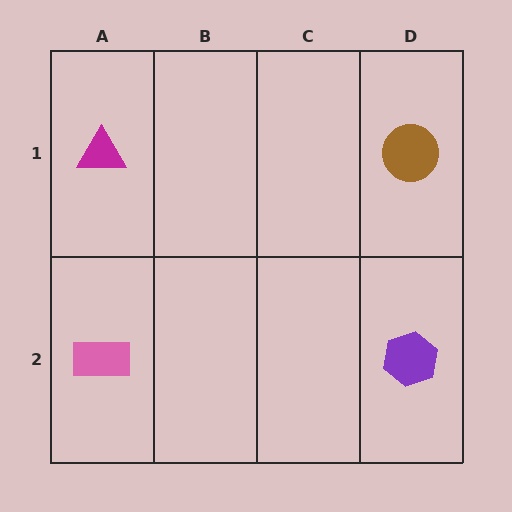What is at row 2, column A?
A pink rectangle.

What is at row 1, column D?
A brown circle.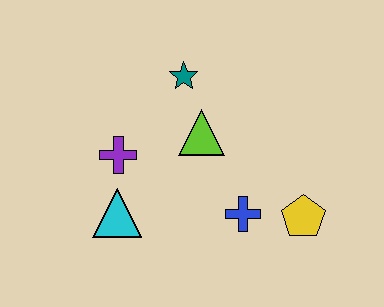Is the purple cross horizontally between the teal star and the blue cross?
No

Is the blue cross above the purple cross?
No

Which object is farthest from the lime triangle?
The yellow pentagon is farthest from the lime triangle.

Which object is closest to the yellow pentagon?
The blue cross is closest to the yellow pentagon.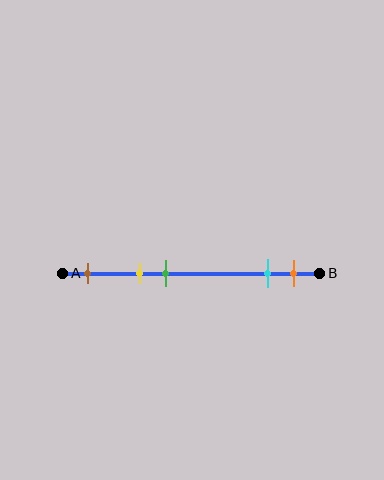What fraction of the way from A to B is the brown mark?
The brown mark is approximately 10% (0.1) of the way from A to B.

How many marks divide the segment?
There are 5 marks dividing the segment.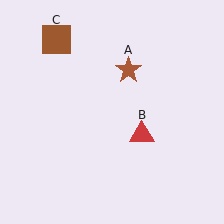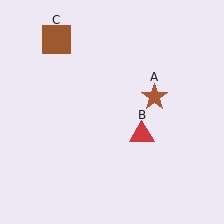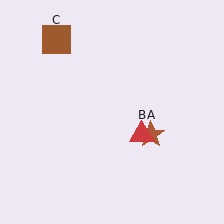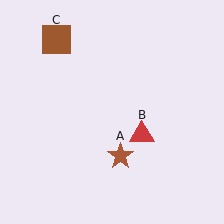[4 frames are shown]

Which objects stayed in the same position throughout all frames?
Red triangle (object B) and brown square (object C) remained stationary.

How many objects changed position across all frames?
1 object changed position: brown star (object A).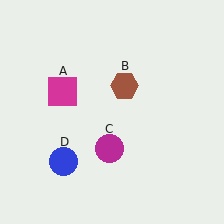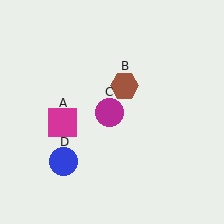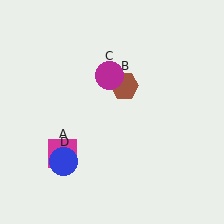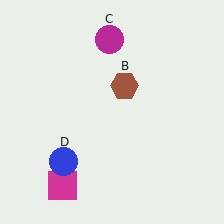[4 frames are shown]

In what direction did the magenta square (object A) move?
The magenta square (object A) moved down.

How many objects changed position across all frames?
2 objects changed position: magenta square (object A), magenta circle (object C).